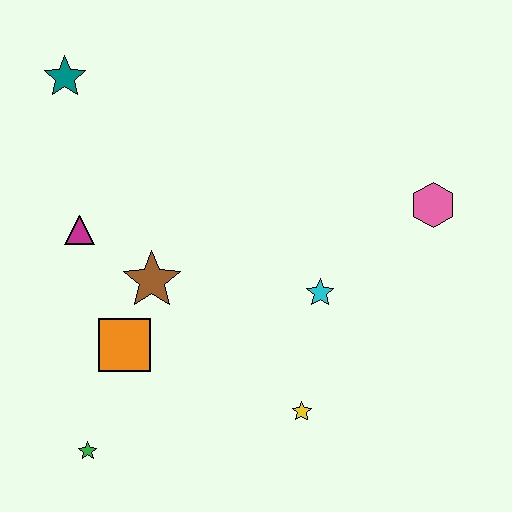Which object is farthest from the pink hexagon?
The green star is farthest from the pink hexagon.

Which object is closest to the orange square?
The brown star is closest to the orange square.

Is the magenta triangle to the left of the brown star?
Yes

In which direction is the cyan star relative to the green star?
The cyan star is to the right of the green star.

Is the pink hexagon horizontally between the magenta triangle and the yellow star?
No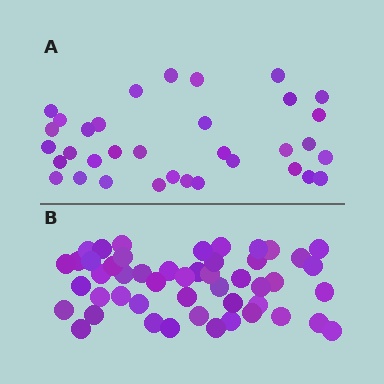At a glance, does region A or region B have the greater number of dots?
Region B (the bottom region) has more dots.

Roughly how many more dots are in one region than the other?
Region B has approximately 15 more dots than region A.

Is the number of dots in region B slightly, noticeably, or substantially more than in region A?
Region B has noticeably more, but not dramatically so. The ratio is roughly 1.4 to 1.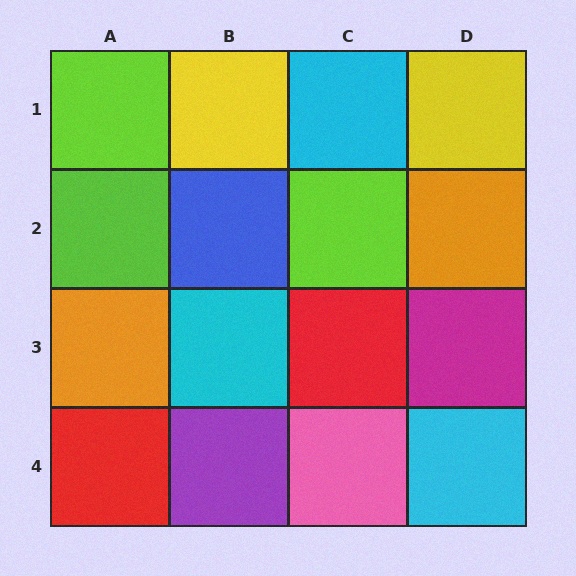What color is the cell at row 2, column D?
Orange.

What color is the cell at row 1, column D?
Yellow.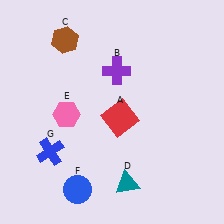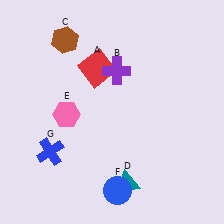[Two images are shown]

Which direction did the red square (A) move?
The red square (A) moved up.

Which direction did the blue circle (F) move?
The blue circle (F) moved right.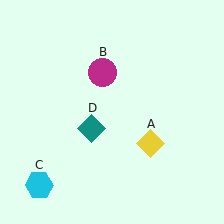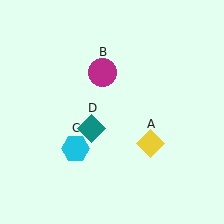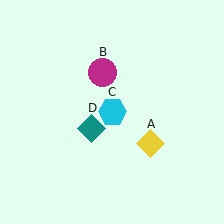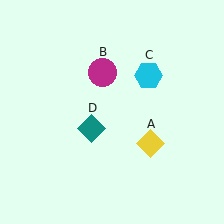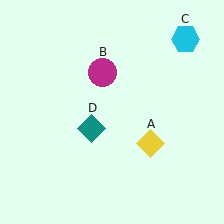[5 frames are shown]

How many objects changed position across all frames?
1 object changed position: cyan hexagon (object C).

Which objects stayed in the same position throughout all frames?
Yellow diamond (object A) and magenta circle (object B) and teal diamond (object D) remained stationary.